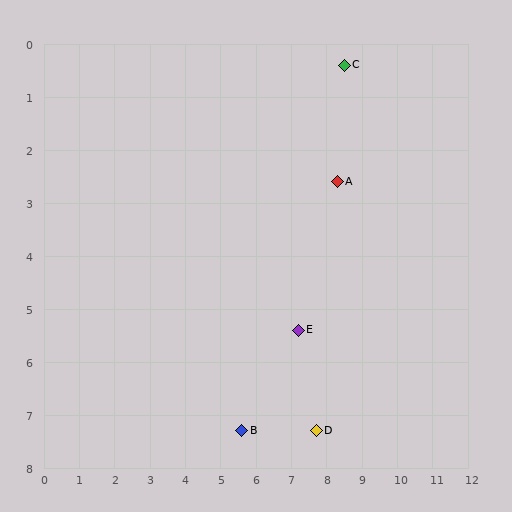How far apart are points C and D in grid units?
Points C and D are about 6.9 grid units apart.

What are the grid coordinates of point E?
Point E is at approximately (7.2, 5.4).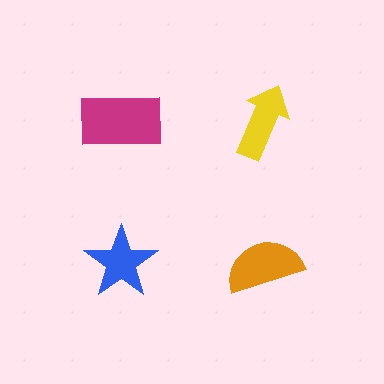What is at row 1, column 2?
A yellow arrow.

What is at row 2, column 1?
A blue star.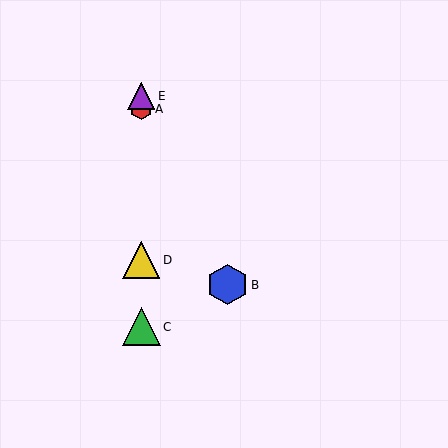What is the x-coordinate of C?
Object C is at x≈141.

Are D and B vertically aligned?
No, D is at x≈141 and B is at x≈228.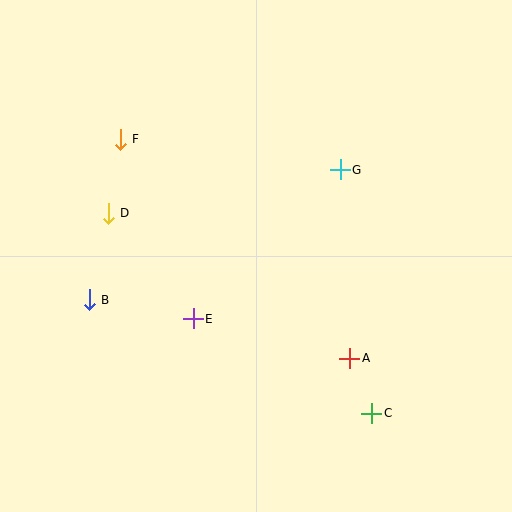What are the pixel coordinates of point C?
Point C is at (372, 413).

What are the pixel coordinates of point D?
Point D is at (108, 213).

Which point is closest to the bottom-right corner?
Point C is closest to the bottom-right corner.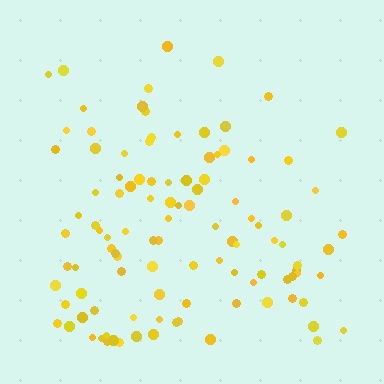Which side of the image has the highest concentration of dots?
The bottom.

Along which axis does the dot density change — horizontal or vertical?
Vertical.